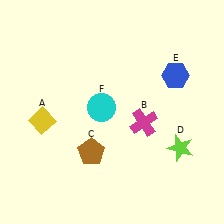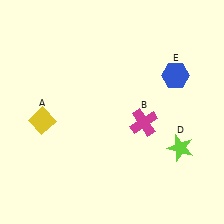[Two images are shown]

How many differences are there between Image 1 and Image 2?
There are 2 differences between the two images.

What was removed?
The brown pentagon (C), the cyan circle (F) were removed in Image 2.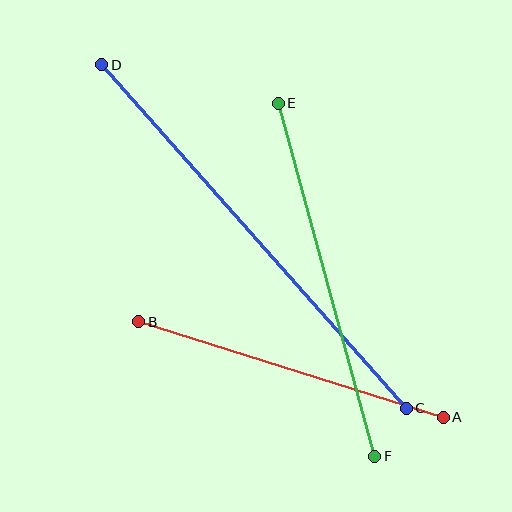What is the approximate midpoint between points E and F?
The midpoint is at approximately (327, 280) pixels.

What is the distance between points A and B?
The distance is approximately 319 pixels.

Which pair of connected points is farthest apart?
Points C and D are farthest apart.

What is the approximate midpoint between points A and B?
The midpoint is at approximately (291, 369) pixels.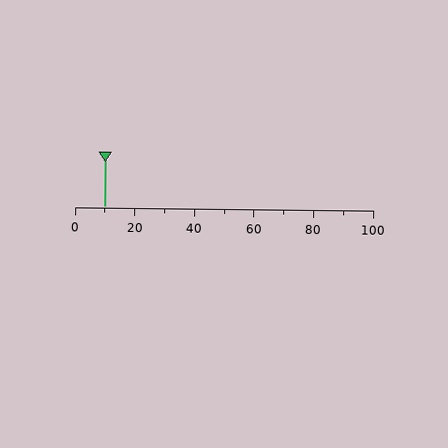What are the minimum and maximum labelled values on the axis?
The axis runs from 0 to 100.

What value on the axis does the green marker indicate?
The marker indicates approximately 10.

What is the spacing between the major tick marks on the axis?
The major ticks are spaced 20 apart.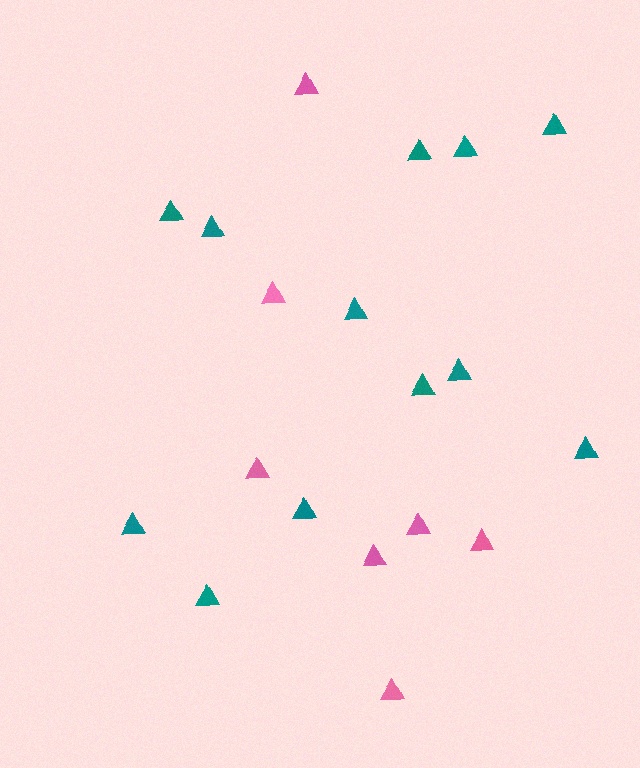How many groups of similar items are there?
There are 2 groups: one group of teal triangles (12) and one group of pink triangles (7).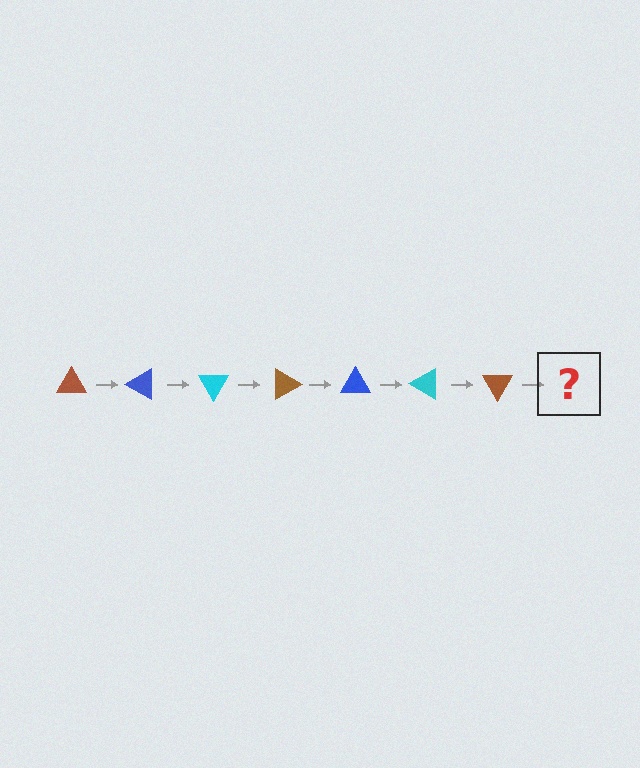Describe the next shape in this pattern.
It should be a blue triangle, rotated 210 degrees from the start.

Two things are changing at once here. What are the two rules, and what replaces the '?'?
The two rules are that it rotates 30 degrees each step and the color cycles through brown, blue, and cyan. The '?' should be a blue triangle, rotated 210 degrees from the start.